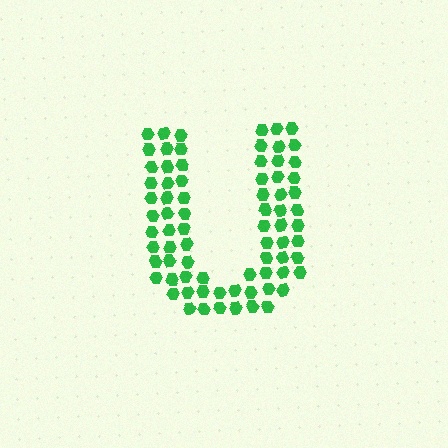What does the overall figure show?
The overall figure shows the letter U.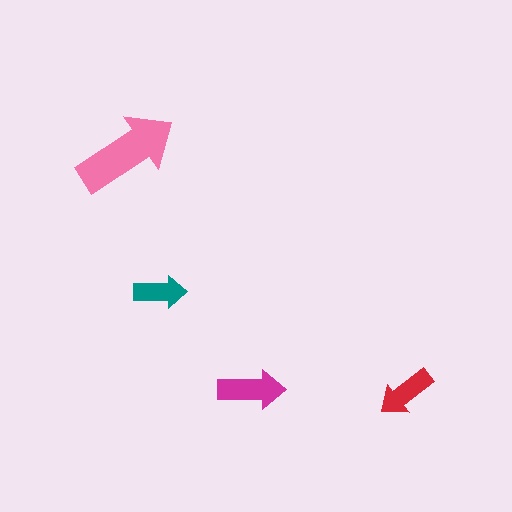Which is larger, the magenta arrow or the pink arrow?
The pink one.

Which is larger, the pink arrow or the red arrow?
The pink one.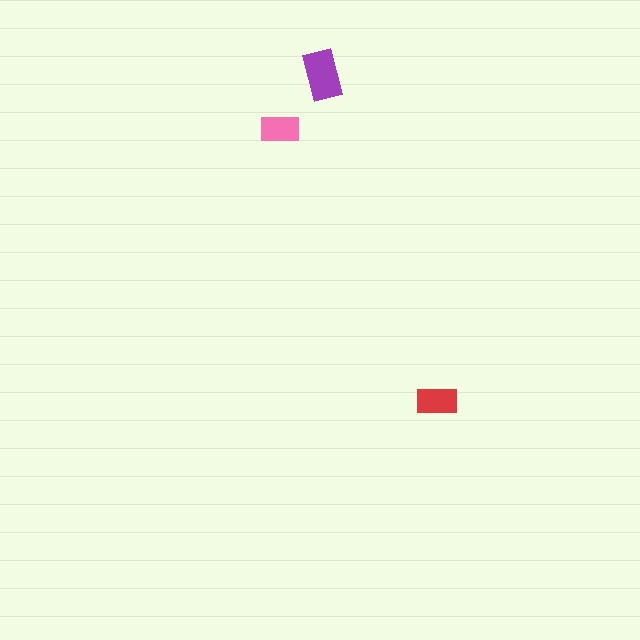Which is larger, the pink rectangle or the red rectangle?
The red one.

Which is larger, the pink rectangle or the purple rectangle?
The purple one.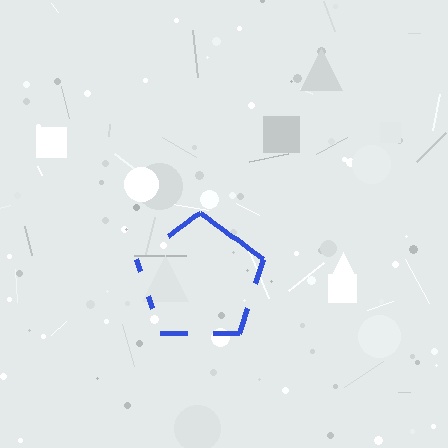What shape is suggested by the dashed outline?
The dashed outline suggests a pentagon.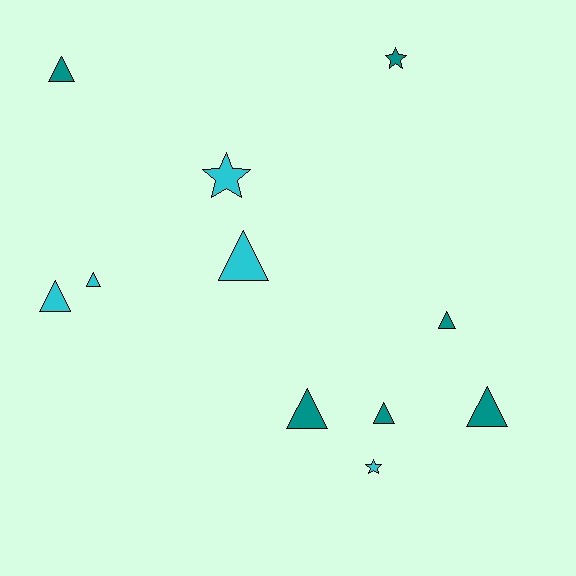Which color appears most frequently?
Teal, with 6 objects.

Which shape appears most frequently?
Triangle, with 8 objects.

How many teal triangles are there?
There are 5 teal triangles.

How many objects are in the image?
There are 11 objects.